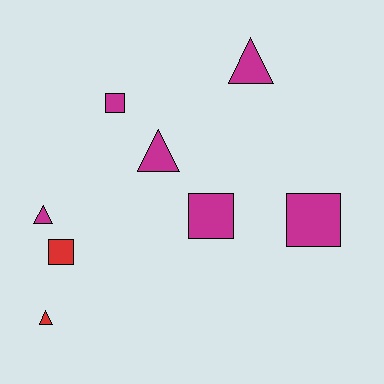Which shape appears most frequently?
Square, with 4 objects.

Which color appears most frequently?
Magenta, with 6 objects.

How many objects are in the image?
There are 8 objects.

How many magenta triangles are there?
There are 3 magenta triangles.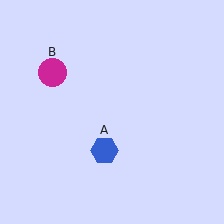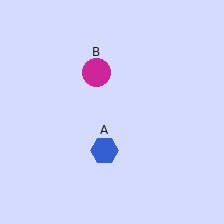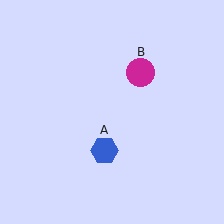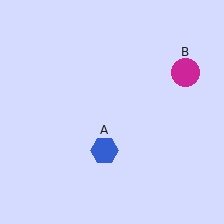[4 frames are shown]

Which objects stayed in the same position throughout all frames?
Blue hexagon (object A) remained stationary.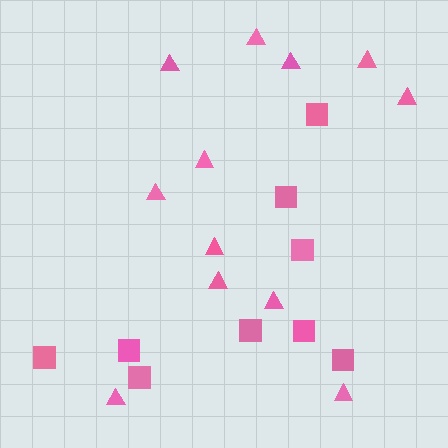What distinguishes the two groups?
There are 2 groups: one group of triangles (12) and one group of squares (9).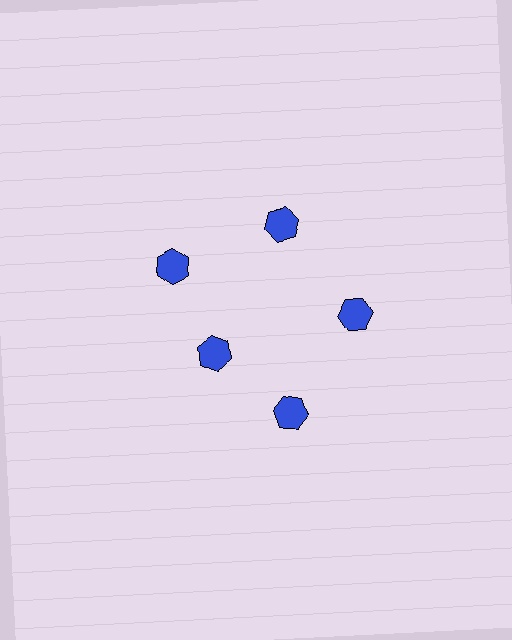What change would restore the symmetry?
The symmetry would be restored by moving it outward, back onto the ring so that all 5 hexagons sit at equal angles and equal distance from the center.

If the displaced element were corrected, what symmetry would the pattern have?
It would have 5-fold rotational symmetry — the pattern would map onto itself every 72 degrees.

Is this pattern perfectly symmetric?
No. The 5 blue hexagons are arranged in a ring, but one element near the 8 o'clock position is pulled inward toward the center, breaking the 5-fold rotational symmetry.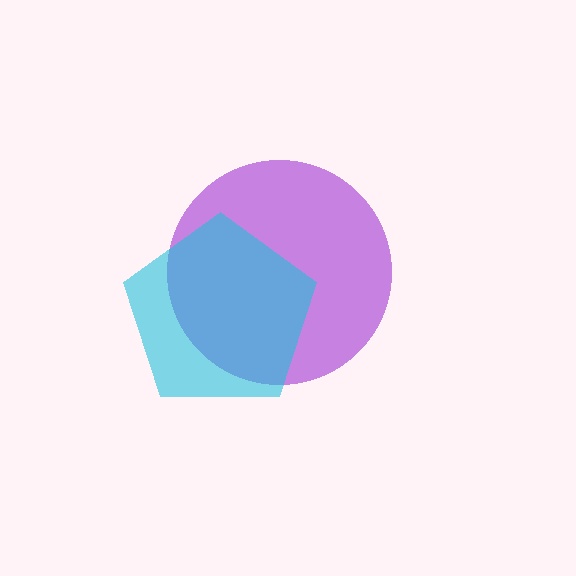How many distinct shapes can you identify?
There are 2 distinct shapes: a purple circle, a cyan pentagon.